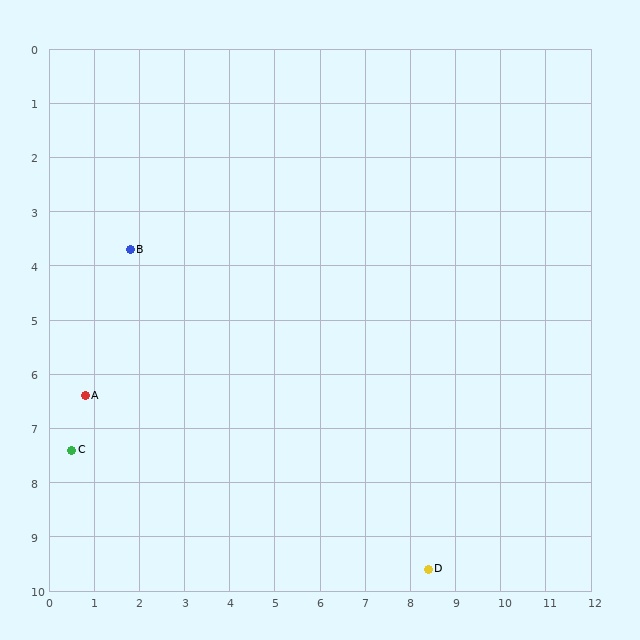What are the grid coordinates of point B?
Point B is at approximately (1.8, 3.7).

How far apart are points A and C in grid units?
Points A and C are about 1.0 grid units apart.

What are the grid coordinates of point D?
Point D is at approximately (8.4, 9.6).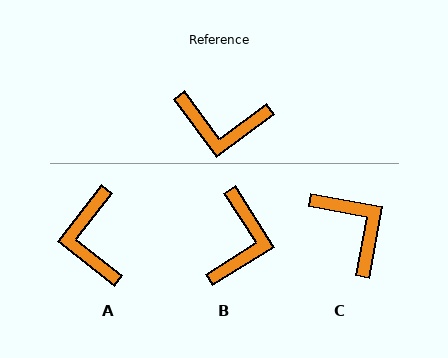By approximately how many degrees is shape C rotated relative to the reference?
Approximately 133 degrees counter-clockwise.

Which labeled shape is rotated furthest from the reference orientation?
C, about 133 degrees away.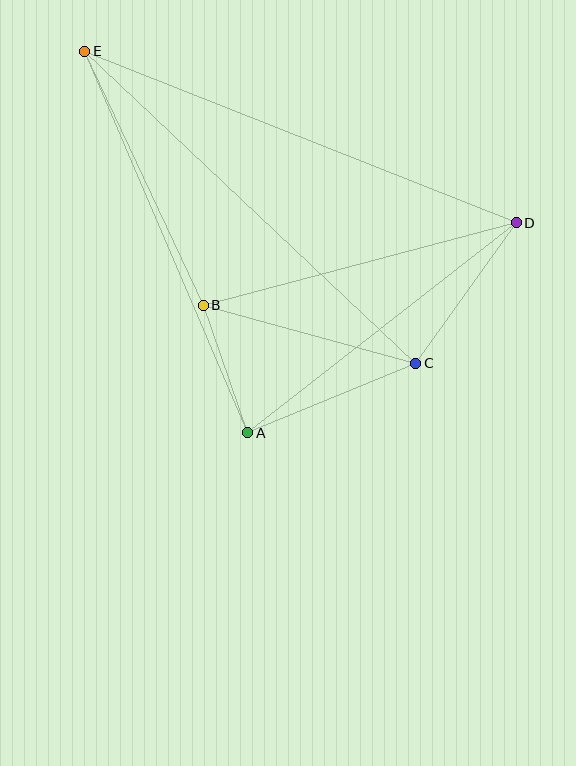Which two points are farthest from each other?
Points D and E are farthest from each other.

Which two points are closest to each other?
Points A and B are closest to each other.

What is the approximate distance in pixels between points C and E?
The distance between C and E is approximately 455 pixels.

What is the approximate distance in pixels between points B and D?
The distance between B and D is approximately 324 pixels.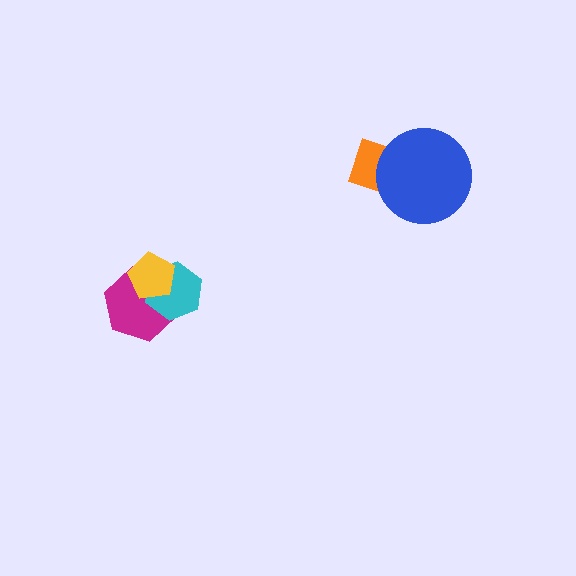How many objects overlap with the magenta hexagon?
2 objects overlap with the magenta hexagon.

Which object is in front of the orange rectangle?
The blue circle is in front of the orange rectangle.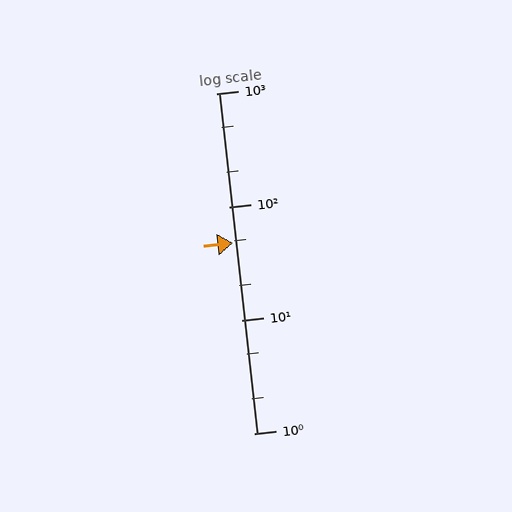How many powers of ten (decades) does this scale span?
The scale spans 3 decades, from 1 to 1000.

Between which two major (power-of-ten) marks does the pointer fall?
The pointer is between 10 and 100.